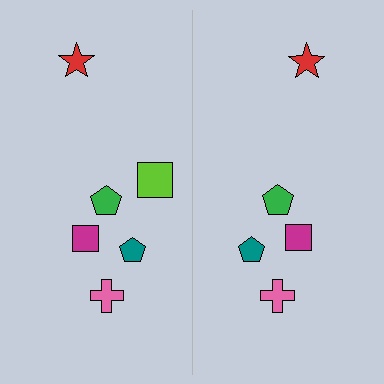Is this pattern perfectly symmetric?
No, the pattern is not perfectly symmetric. A lime square is missing from the right side.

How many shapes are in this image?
There are 11 shapes in this image.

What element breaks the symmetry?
A lime square is missing from the right side.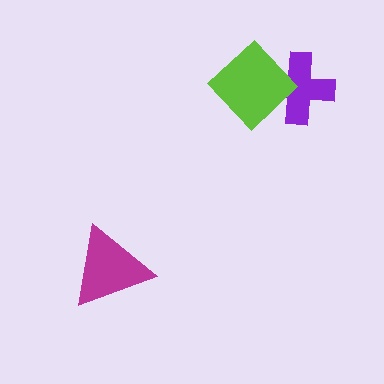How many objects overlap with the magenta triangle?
0 objects overlap with the magenta triangle.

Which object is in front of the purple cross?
The lime diamond is in front of the purple cross.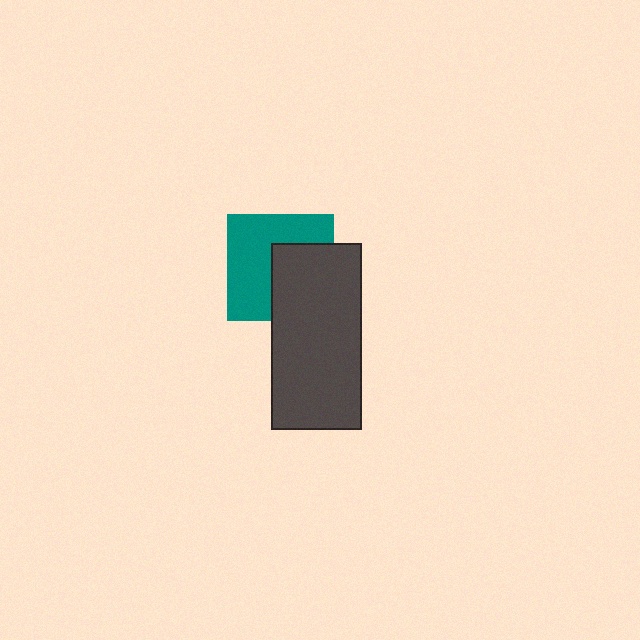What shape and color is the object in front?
The object in front is a dark gray rectangle.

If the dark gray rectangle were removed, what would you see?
You would see the complete teal square.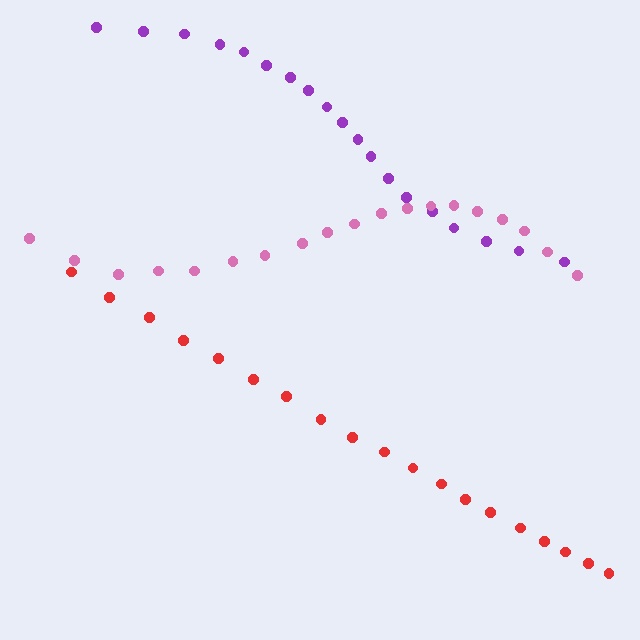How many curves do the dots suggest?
There are 3 distinct paths.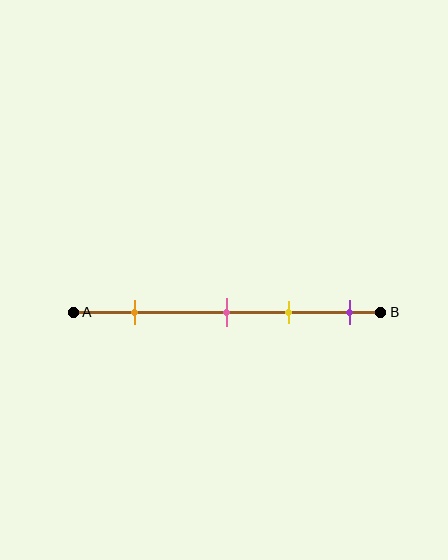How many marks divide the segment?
There are 4 marks dividing the segment.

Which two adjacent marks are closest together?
The pink and yellow marks are the closest adjacent pair.